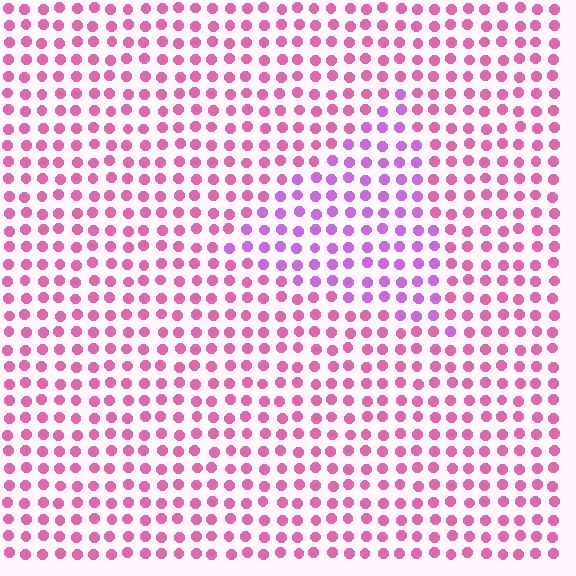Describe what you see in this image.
The image is filled with small pink elements in a uniform arrangement. A triangle-shaped region is visible where the elements are tinted to a slightly different hue, forming a subtle color boundary.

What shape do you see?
I see a triangle.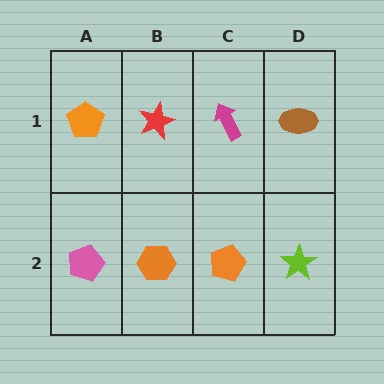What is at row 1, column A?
An orange pentagon.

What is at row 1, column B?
A red star.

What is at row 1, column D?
A brown ellipse.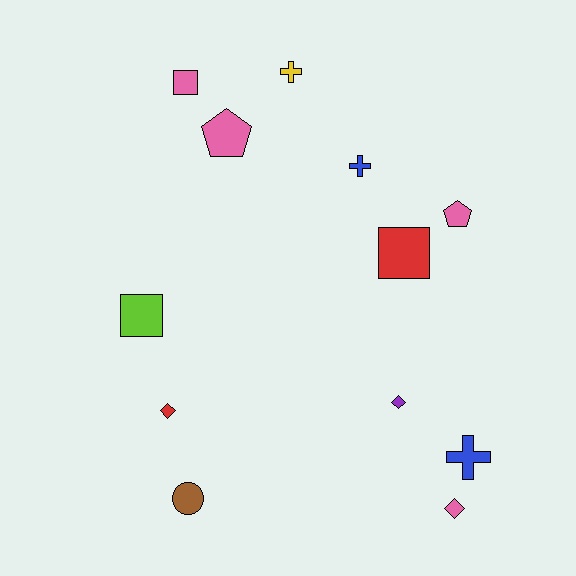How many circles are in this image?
There is 1 circle.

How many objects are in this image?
There are 12 objects.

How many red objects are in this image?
There are 2 red objects.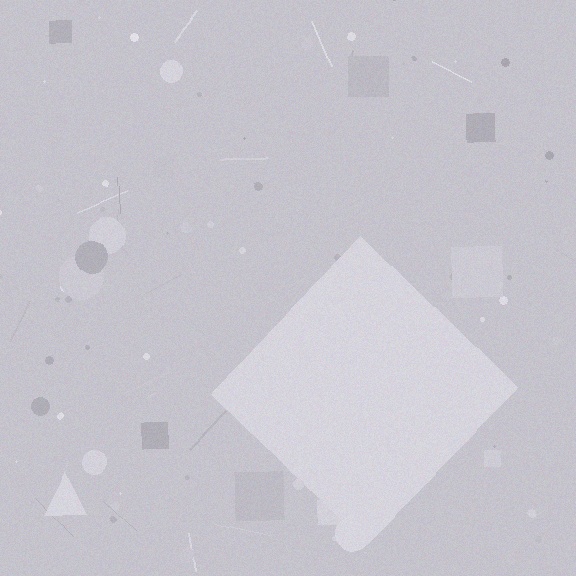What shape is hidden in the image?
A diamond is hidden in the image.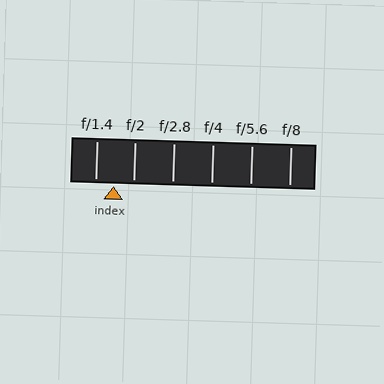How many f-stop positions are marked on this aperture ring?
There are 6 f-stop positions marked.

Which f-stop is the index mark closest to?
The index mark is closest to f/1.4.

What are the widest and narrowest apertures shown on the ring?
The widest aperture shown is f/1.4 and the narrowest is f/8.